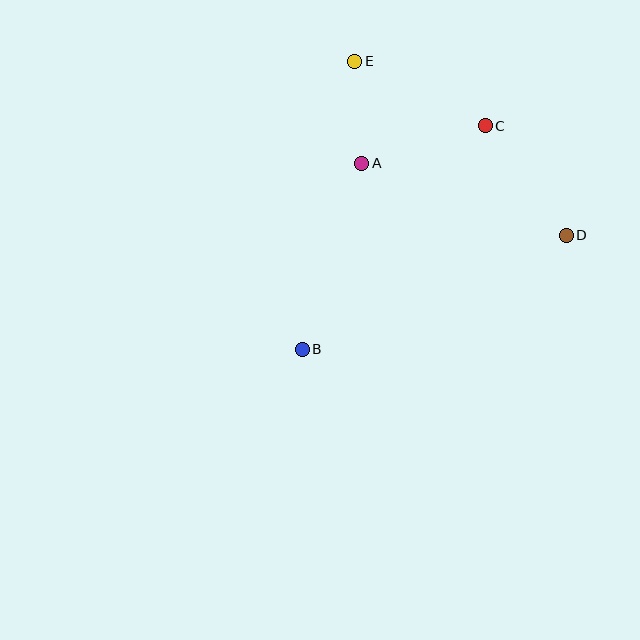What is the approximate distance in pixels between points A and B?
The distance between A and B is approximately 195 pixels.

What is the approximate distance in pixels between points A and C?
The distance between A and C is approximately 129 pixels.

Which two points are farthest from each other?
Points B and E are farthest from each other.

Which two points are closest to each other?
Points A and E are closest to each other.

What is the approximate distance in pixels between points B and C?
The distance between B and C is approximately 289 pixels.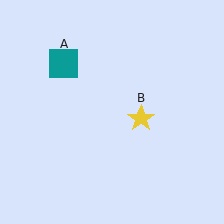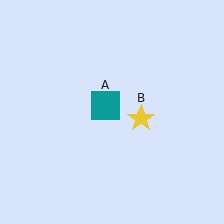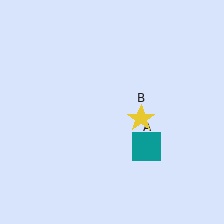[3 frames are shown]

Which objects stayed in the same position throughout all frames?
Yellow star (object B) remained stationary.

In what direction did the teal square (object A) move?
The teal square (object A) moved down and to the right.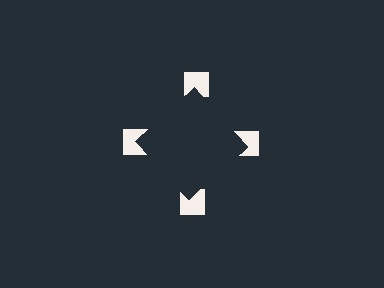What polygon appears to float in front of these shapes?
An illusory square — its edges are inferred from the aligned wedge cuts in the notched squares, not physically drawn.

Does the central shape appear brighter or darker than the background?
It typically appears slightly darker than the background, even though no actual brightness change is drawn.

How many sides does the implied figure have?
4 sides.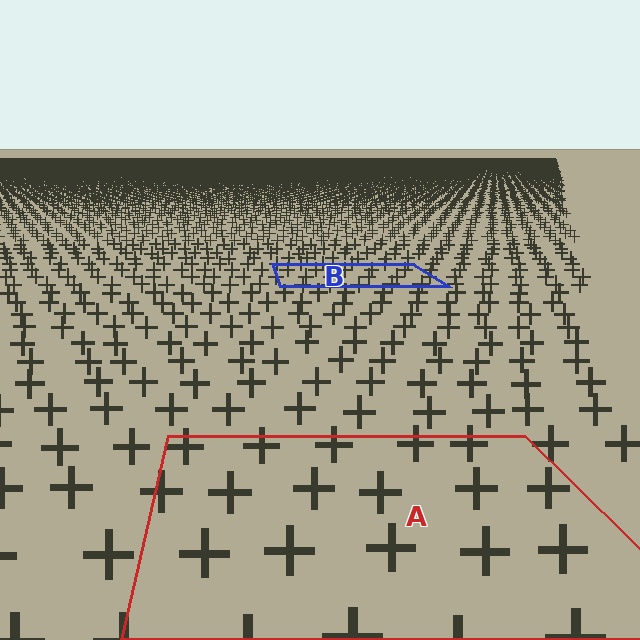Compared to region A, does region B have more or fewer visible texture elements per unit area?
Region B has more texture elements per unit area — they are packed more densely because it is farther away.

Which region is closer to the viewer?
Region A is closer. The texture elements there are larger and more spread out.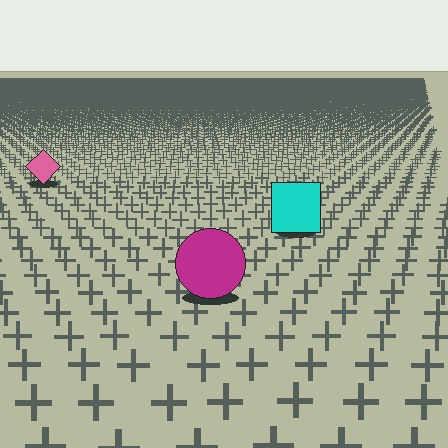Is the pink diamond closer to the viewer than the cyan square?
No. The cyan square is closer — you can tell from the texture gradient: the ground texture is coarser near it.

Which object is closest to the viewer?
The magenta circle is closest. The texture marks near it are larger and more spread out.